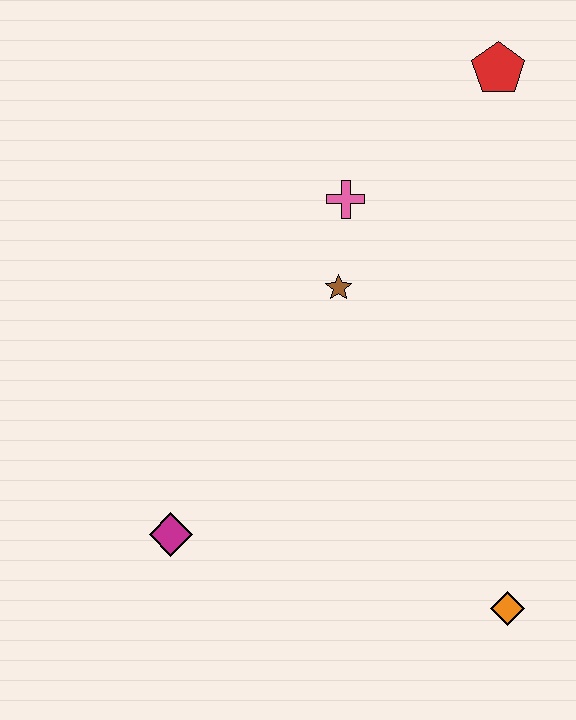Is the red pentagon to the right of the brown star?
Yes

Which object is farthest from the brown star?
The orange diamond is farthest from the brown star.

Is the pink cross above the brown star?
Yes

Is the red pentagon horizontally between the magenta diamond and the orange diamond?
Yes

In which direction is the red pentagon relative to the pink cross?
The red pentagon is to the right of the pink cross.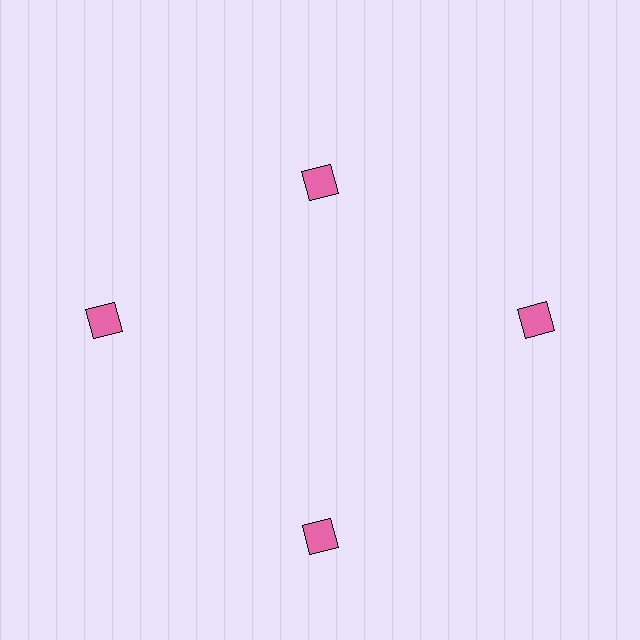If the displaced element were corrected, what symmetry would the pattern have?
It would have 4-fold rotational symmetry — the pattern would map onto itself every 90 degrees.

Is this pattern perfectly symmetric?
No. The 4 pink diamonds are arranged in a ring, but one element near the 12 o'clock position is pulled inward toward the center, breaking the 4-fold rotational symmetry.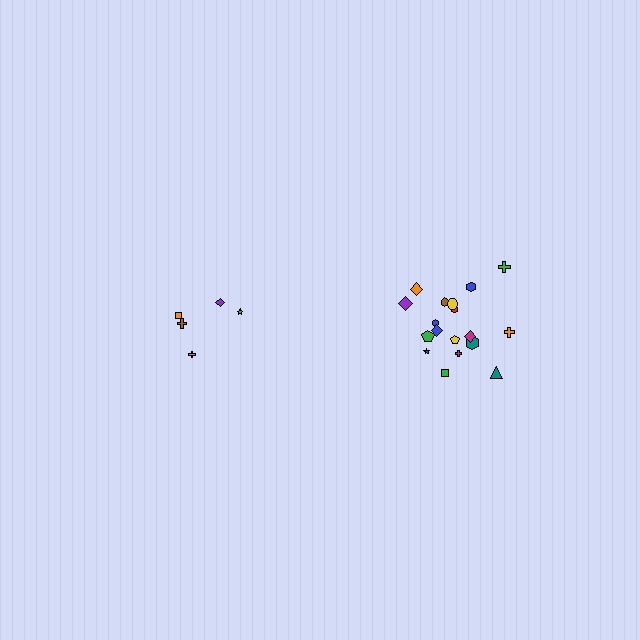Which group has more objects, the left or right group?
The right group.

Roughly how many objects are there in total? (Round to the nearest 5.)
Roughly 25 objects in total.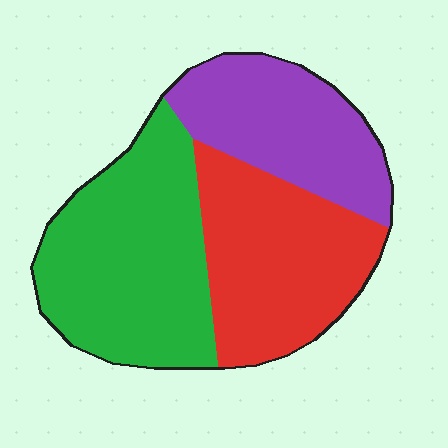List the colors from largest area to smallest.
From largest to smallest: green, red, purple.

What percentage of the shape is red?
Red takes up about one third (1/3) of the shape.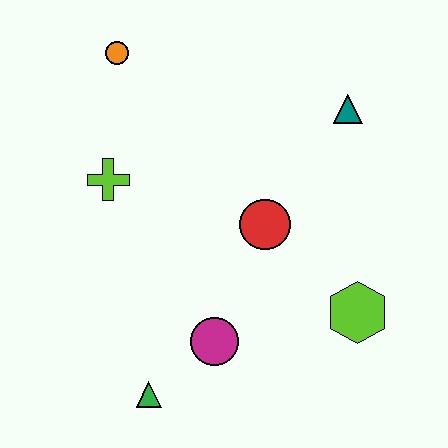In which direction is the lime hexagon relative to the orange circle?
The lime hexagon is below the orange circle.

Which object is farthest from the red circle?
The orange circle is farthest from the red circle.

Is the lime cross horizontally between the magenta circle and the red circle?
No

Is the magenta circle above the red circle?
No